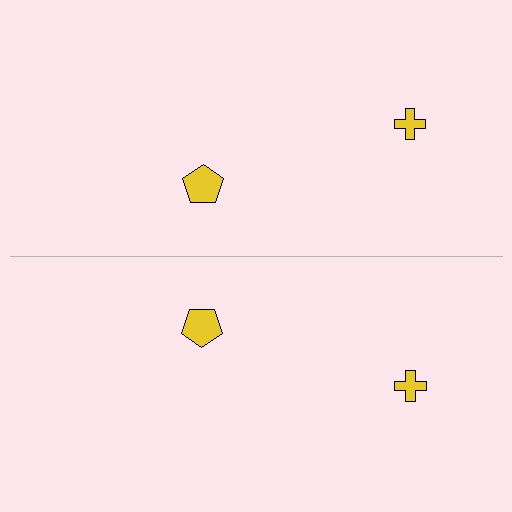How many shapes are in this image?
There are 4 shapes in this image.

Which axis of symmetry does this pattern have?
The pattern has a horizontal axis of symmetry running through the center of the image.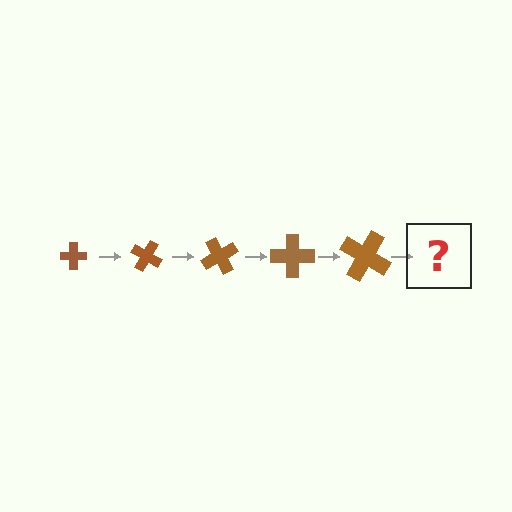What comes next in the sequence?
The next element should be a cross, larger than the previous one and rotated 150 degrees from the start.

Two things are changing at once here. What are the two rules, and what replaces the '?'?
The two rules are that the cross grows larger each step and it rotates 30 degrees each step. The '?' should be a cross, larger than the previous one and rotated 150 degrees from the start.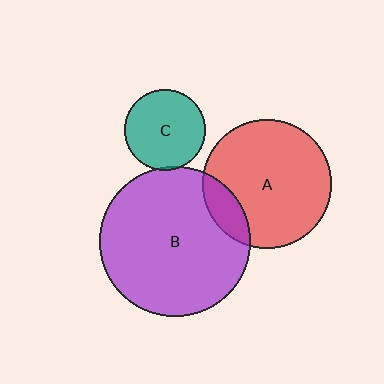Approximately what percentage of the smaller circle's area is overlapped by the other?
Approximately 15%.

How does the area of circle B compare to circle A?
Approximately 1.4 times.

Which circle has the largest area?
Circle B (purple).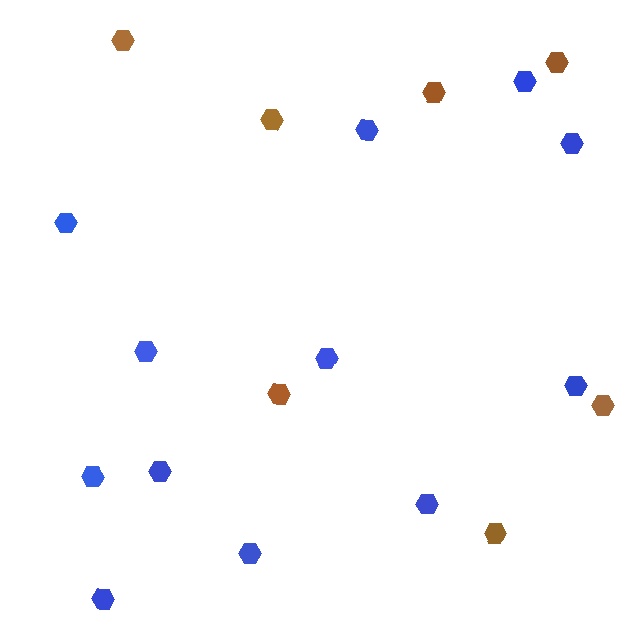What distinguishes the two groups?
There are 2 groups: one group of blue hexagons (12) and one group of brown hexagons (7).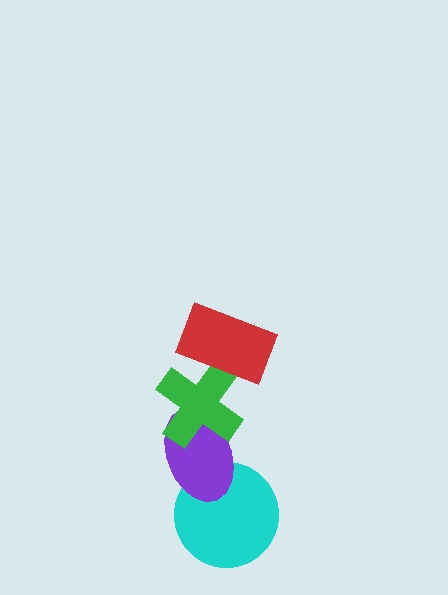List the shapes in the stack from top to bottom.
From top to bottom: the red rectangle, the green cross, the purple ellipse, the cyan circle.